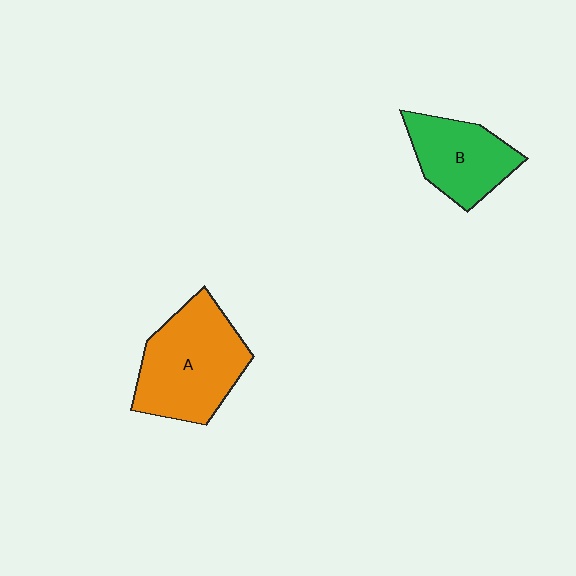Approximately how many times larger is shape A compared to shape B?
Approximately 1.5 times.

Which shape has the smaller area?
Shape B (green).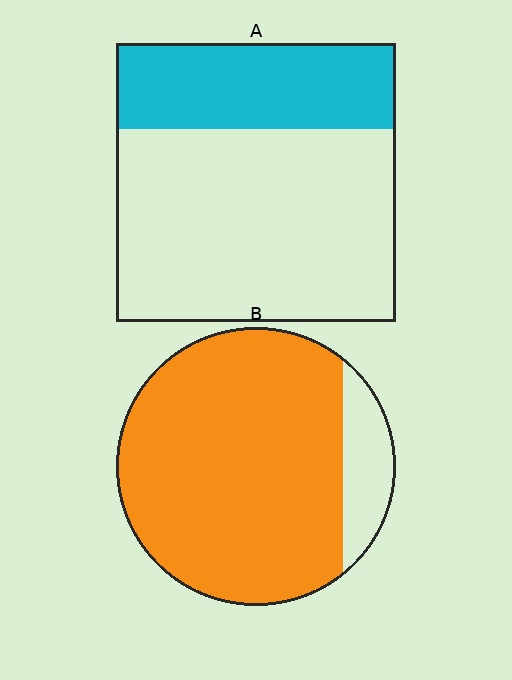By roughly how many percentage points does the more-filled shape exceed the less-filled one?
By roughly 55 percentage points (B over A).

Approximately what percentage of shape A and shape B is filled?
A is approximately 30% and B is approximately 85%.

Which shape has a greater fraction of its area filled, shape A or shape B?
Shape B.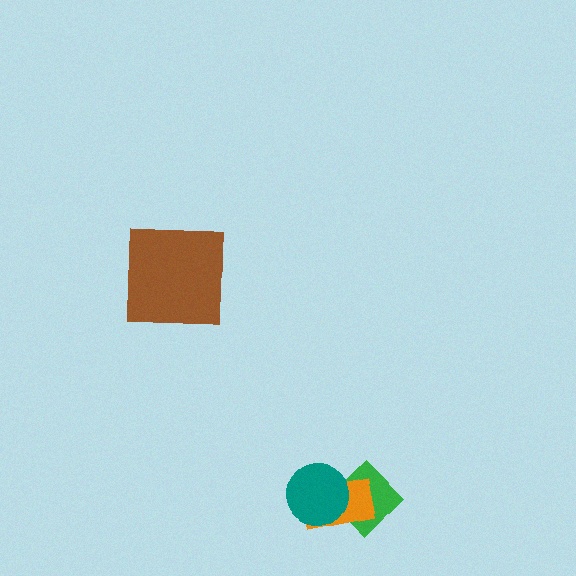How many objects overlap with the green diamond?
2 objects overlap with the green diamond.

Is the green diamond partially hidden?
Yes, it is partially covered by another shape.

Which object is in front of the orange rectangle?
The teal circle is in front of the orange rectangle.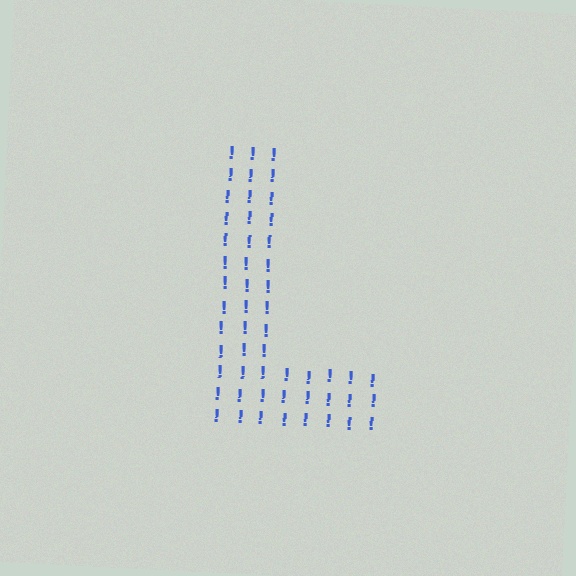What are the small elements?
The small elements are exclamation marks.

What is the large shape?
The large shape is the letter L.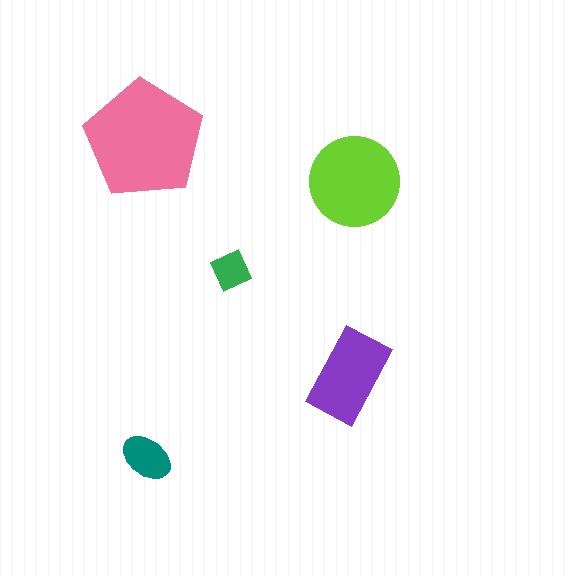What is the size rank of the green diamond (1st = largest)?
5th.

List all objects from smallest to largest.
The green diamond, the teal ellipse, the purple rectangle, the lime circle, the pink pentagon.